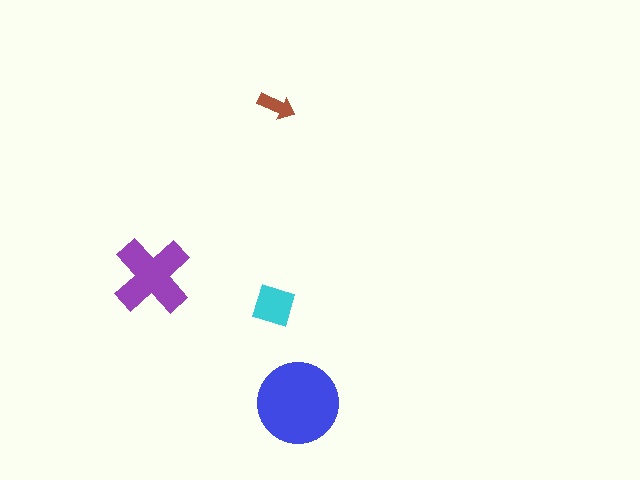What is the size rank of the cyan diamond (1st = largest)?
3rd.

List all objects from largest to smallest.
The blue circle, the purple cross, the cyan diamond, the brown arrow.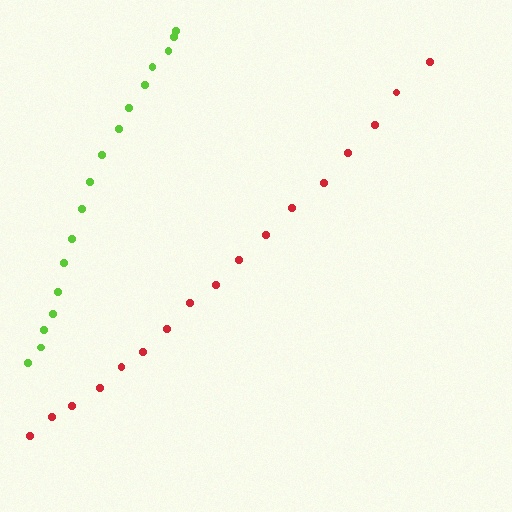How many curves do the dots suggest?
There are 2 distinct paths.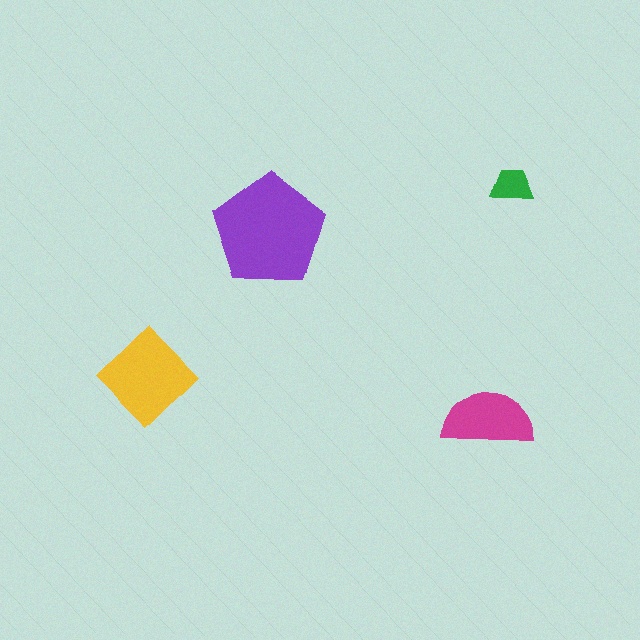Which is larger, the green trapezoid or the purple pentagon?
The purple pentagon.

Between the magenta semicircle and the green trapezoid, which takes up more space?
The magenta semicircle.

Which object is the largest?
The purple pentagon.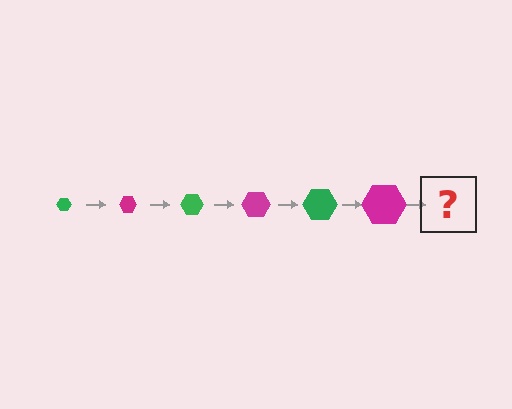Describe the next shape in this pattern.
It should be a green hexagon, larger than the previous one.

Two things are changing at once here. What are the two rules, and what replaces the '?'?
The two rules are that the hexagon grows larger each step and the color cycles through green and magenta. The '?' should be a green hexagon, larger than the previous one.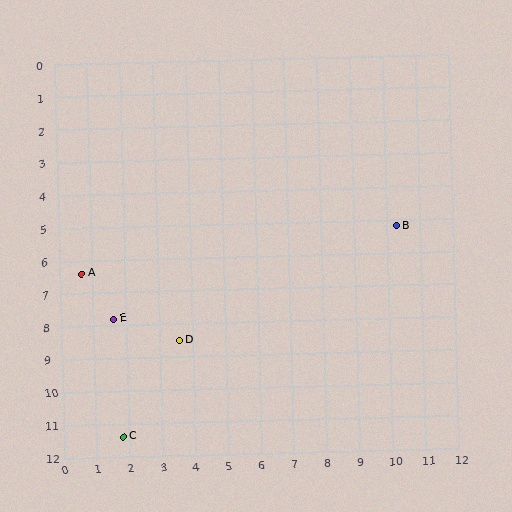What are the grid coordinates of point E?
Point E is at approximately (1.6, 7.8).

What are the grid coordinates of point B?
Point B is at approximately (10.3, 5.2).